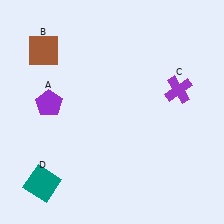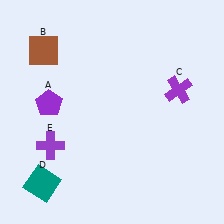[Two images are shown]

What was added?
A purple cross (E) was added in Image 2.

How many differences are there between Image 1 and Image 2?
There is 1 difference between the two images.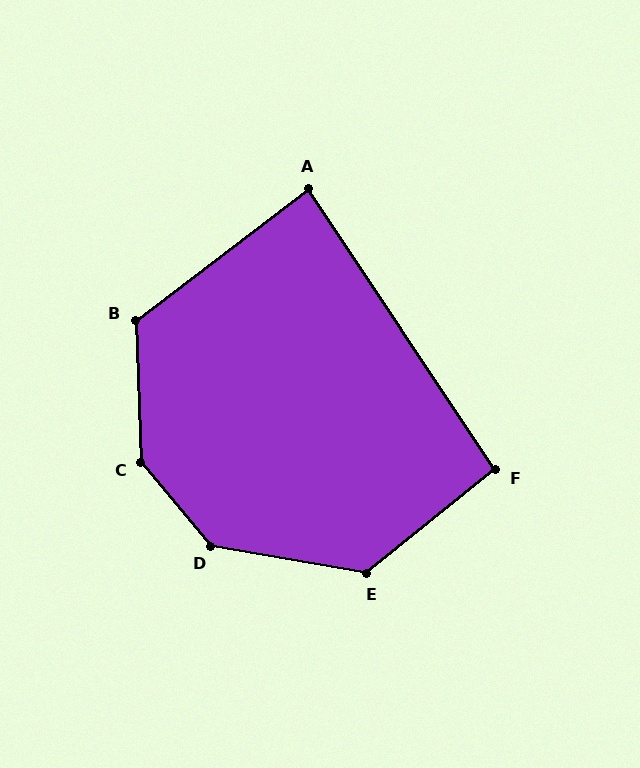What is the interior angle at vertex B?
Approximately 125 degrees (obtuse).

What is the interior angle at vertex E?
Approximately 131 degrees (obtuse).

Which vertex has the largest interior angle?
C, at approximately 143 degrees.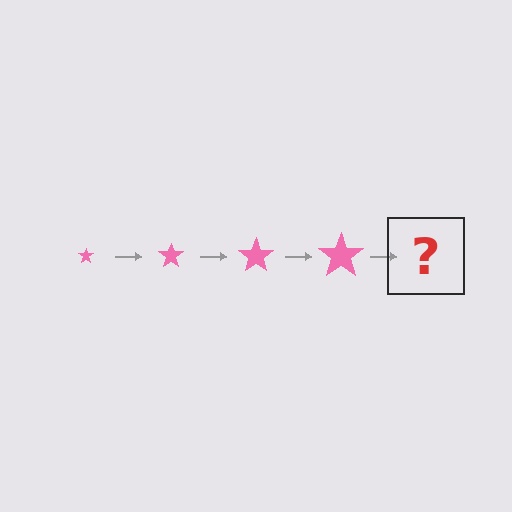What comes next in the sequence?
The next element should be a pink star, larger than the previous one.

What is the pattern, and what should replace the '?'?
The pattern is that the star gets progressively larger each step. The '?' should be a pink star, larger than the previous one.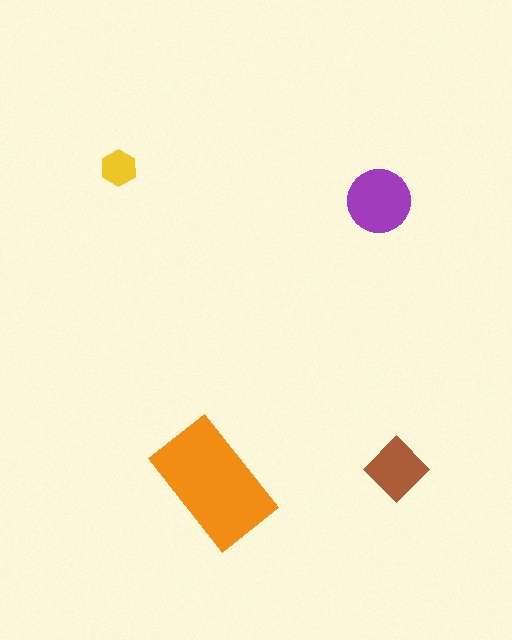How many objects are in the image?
There are 4 objects in the image.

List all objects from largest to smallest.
The orange rectangle, the purple circle, the brown diamond, the yellow hexagon.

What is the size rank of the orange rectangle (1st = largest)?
1st.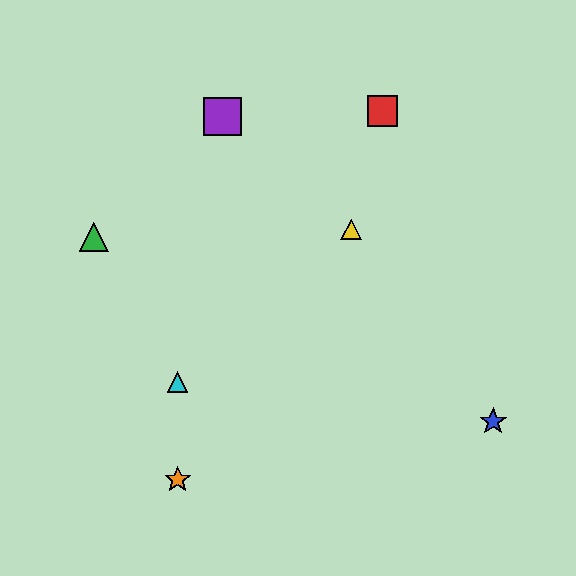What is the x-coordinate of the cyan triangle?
The cyan triangle is at x≈178.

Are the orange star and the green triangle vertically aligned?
No, the orange star is at x≈178 and the green triangle is at x≈94.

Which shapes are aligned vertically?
The orange star, the cyan triangle are aligned vertically.